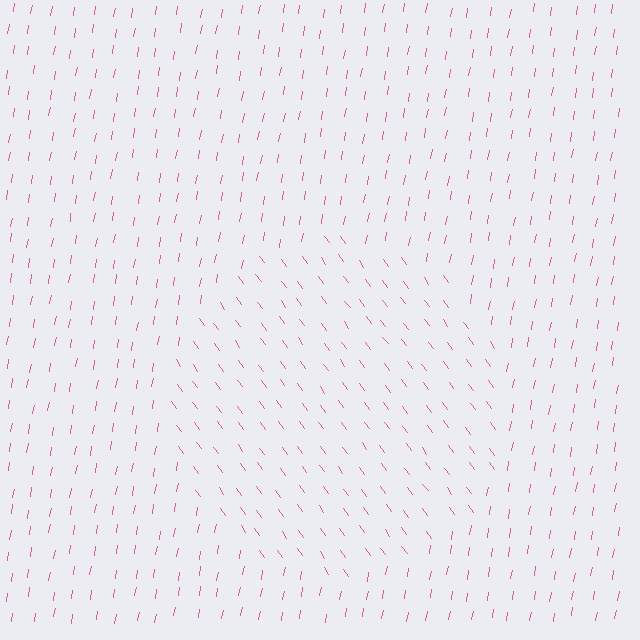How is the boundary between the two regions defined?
The boundary is defined purely by a change in line orientation (approximately 45 degrees difference). All lines are the same color and thickness.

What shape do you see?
I see a circle.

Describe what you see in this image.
The image is filled with small pink line segments. A circle region in the image has lines oriented differently from the surrounding lines, creating a visible texture boundary.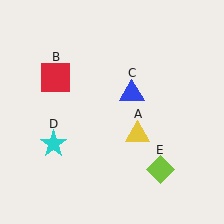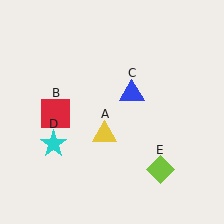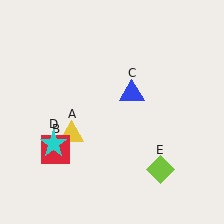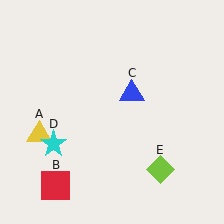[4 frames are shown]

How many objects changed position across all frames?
2 objects changed position: yellow triangle (object A), red square (object B).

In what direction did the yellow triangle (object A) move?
The yellow triangle (object A) moved left.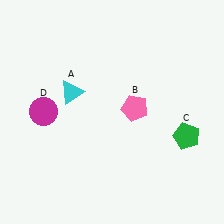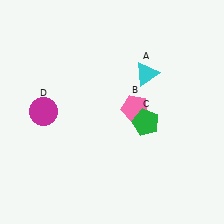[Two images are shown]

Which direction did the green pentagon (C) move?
The green pentagon (C) moved left.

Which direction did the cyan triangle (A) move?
The cyan triangle (A) moved right.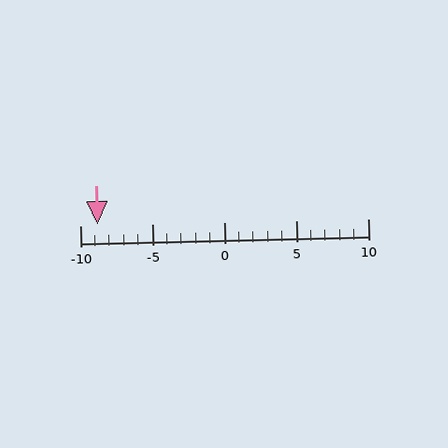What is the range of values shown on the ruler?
The ruler shows values from -10 to 10.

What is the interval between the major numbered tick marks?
The major tick marks are spaced 5 units apart.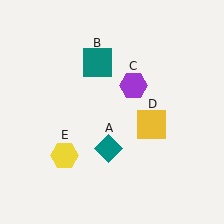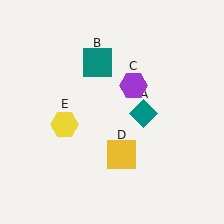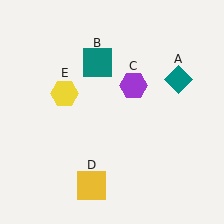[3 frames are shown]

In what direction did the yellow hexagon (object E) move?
The yellow hexagon (object E) moved up.